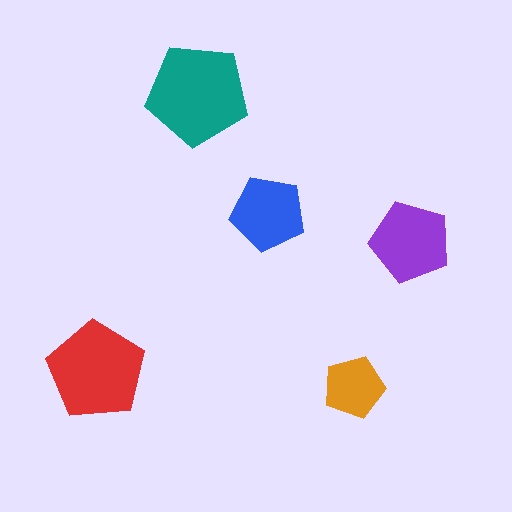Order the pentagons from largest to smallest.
the teal one, the red one, the purple one, the blue one, the orange one.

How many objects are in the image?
There are 5 objects in the image.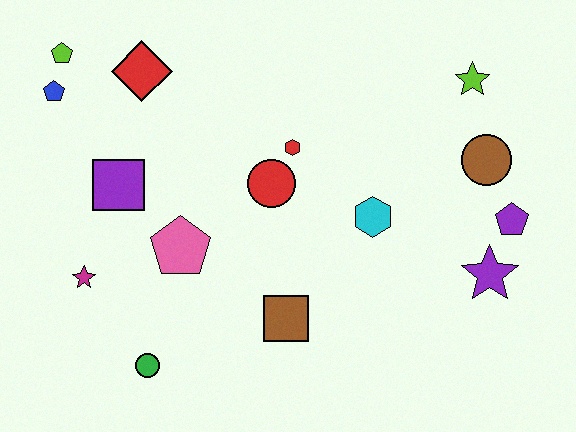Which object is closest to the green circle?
The magenta star is closest to the green circle.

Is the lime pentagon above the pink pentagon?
Yes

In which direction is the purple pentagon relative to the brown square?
The purple pentagon is to the right of the brown square.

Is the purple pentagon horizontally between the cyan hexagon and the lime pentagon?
No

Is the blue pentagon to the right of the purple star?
No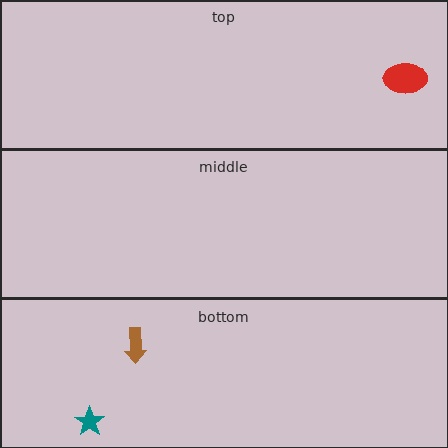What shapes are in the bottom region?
The brown arrow, the teal star.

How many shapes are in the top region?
1.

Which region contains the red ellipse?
The top region.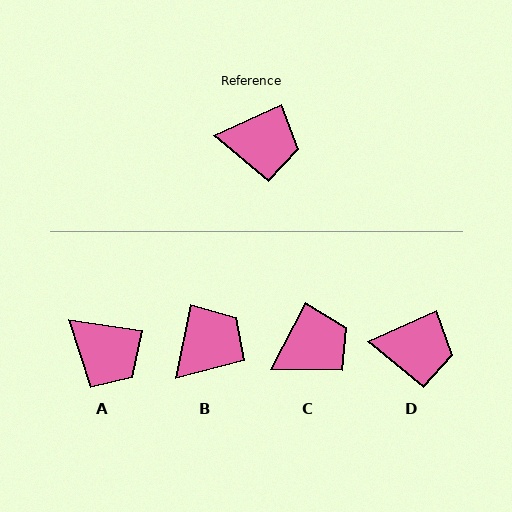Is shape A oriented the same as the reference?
No, it is off by about 33 degrees.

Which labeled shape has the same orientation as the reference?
D.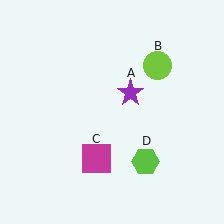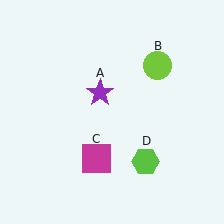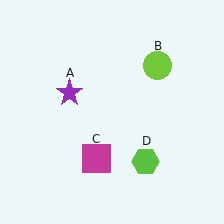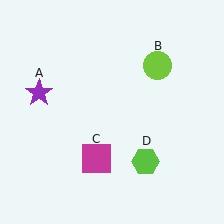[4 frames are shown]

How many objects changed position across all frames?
1 object changed position: purple star (object A).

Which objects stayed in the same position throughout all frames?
Lime circle (object B) and magenta square (object C) and lime hexagon (object D) remained stationary.